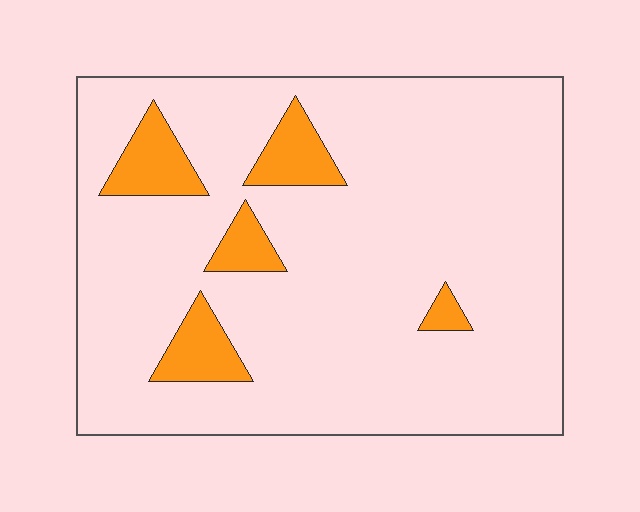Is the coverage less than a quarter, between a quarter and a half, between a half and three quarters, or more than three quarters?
Less than a quarter.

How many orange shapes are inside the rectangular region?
5.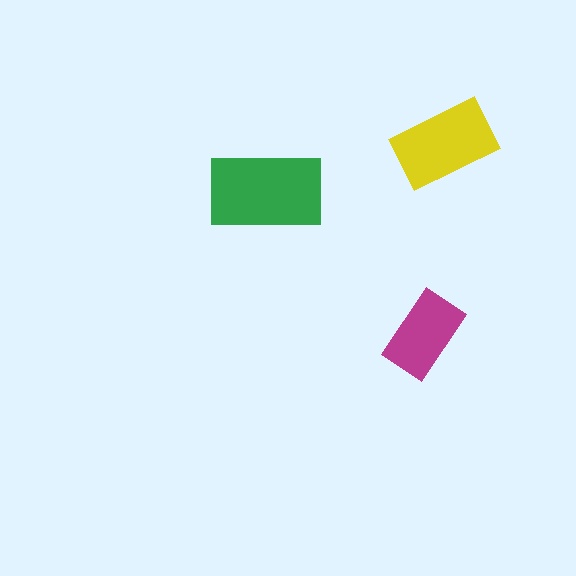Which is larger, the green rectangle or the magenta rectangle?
The green one.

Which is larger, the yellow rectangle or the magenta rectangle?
The yellow one.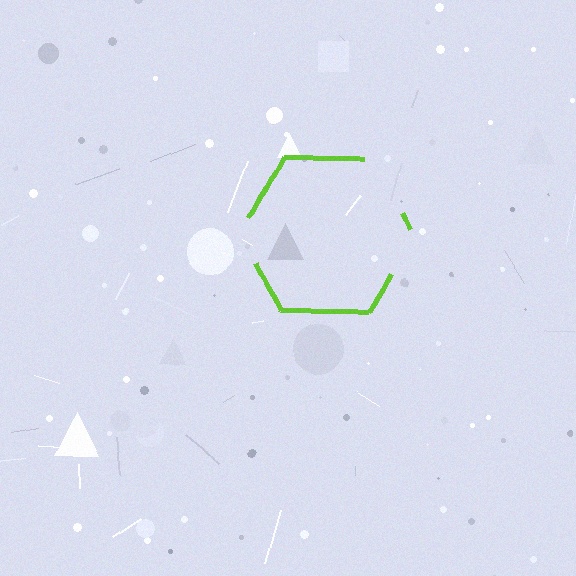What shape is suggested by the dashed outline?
The dashed outline suggests a hexagon.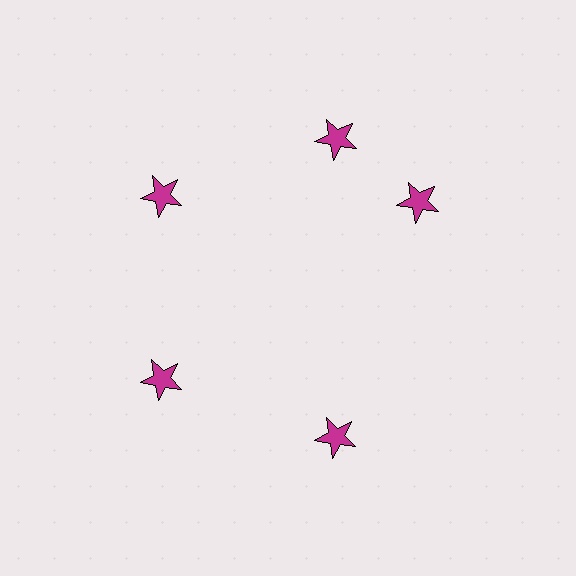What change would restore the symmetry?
The symmetry would be restored by rotating it back into even spacing with its neighbors so that all 5 stars sit at equal angles and equal distance from the center.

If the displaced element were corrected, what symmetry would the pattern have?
It would have 5-fold rotational symmetry — the pattern would map onto itself every 72 degrees.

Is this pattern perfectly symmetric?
No. The 5 magenta stars are arranged in a ring, but one element near the 3 o'clock position is rotated out of alignment along the ring, breaking the 5-fold rotational symmetry.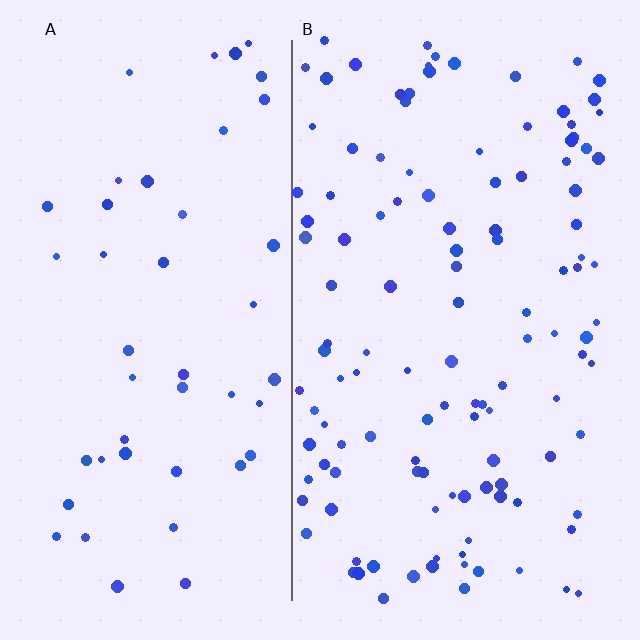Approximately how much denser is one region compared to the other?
Approximately 2.6× — region B over region A.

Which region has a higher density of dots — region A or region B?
B (the right).